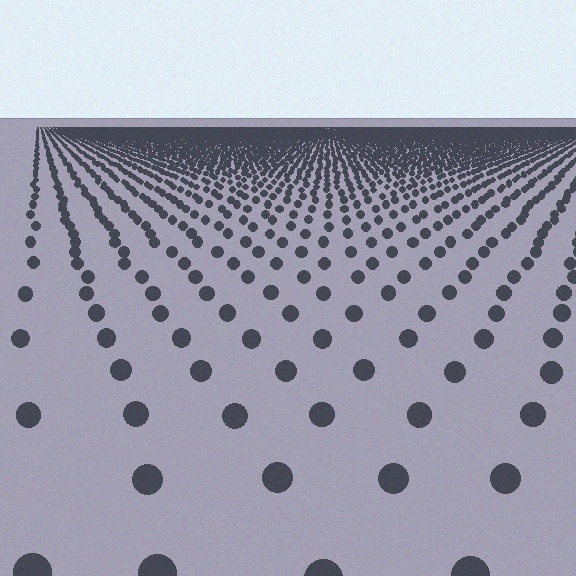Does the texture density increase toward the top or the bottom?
Density increases toward the top.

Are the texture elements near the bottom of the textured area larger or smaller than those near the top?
Larger. Near the bottom, elements are closer to the viewer and appear at a bigger on-screen size.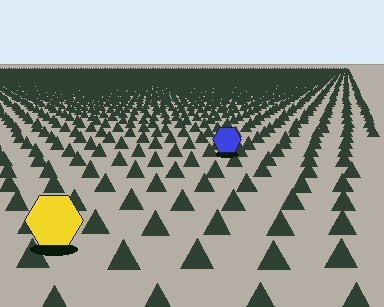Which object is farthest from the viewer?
The blue hexagon is farthest from the viewer. It appears smaller and the ground texture around it is denser.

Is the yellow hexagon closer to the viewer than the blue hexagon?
Yes. The yellow hexagon is closer — you can tell from the texture gradient: the ground texture is coarser near it.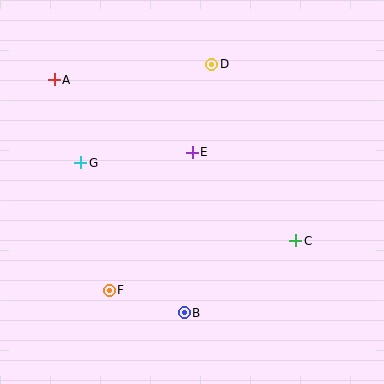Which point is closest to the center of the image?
Point E at (192, 152) is closest to the center.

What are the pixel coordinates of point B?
Point B is at (184, 313).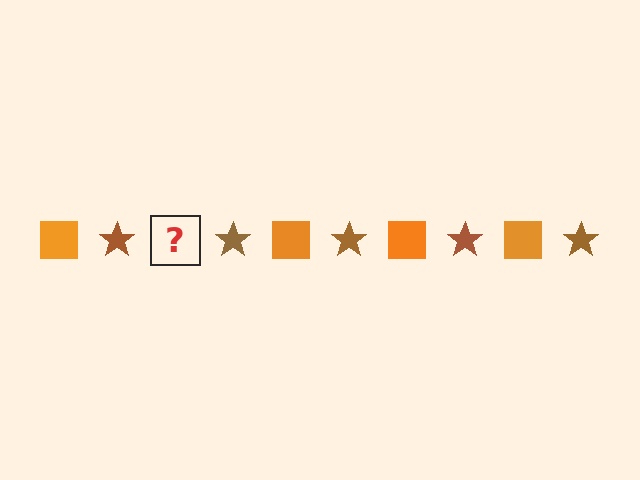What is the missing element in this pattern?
The missing element is an orange square.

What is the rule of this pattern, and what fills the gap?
The rule is that the pattern alternates between orange square and brown star. The gap should be filled with an orange square.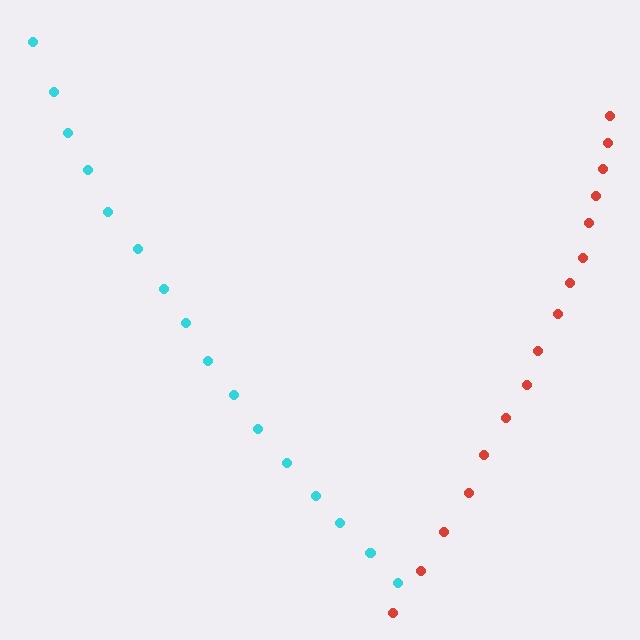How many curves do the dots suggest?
There are 2 distinct paths.